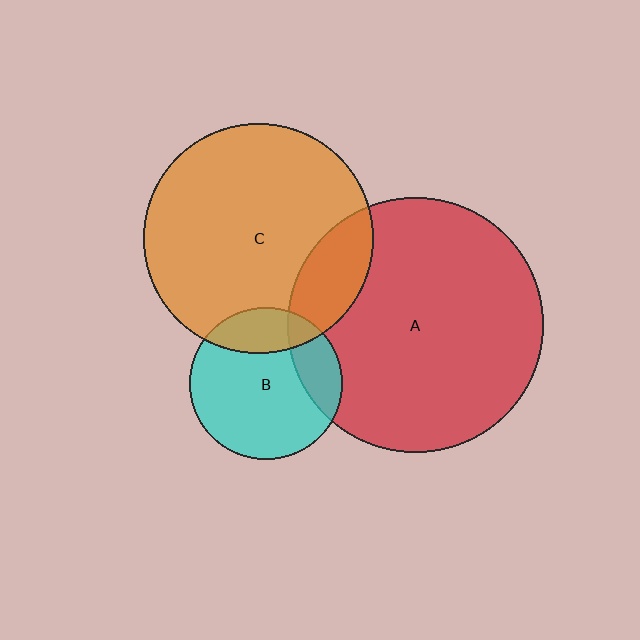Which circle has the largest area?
Circle A (red).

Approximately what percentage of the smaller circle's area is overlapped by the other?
Approximately 20%.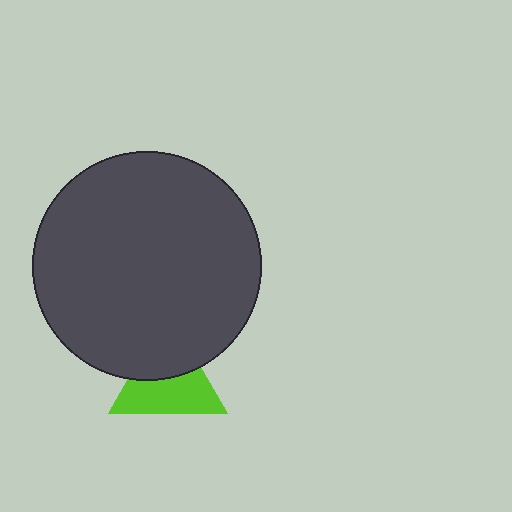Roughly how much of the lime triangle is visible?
About half of it is visible (roughly 57%).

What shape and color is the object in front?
The object in front is a dark gray circle.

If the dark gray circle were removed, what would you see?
You would see the complete lime triangle.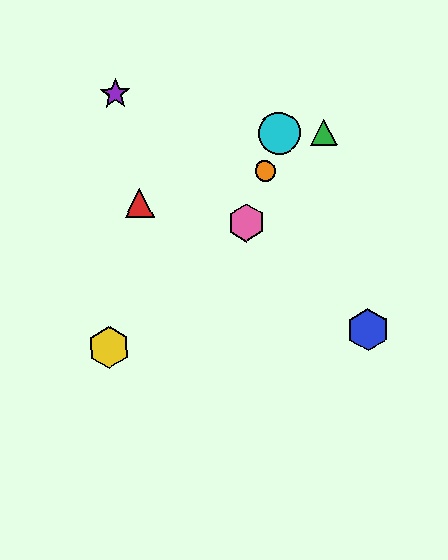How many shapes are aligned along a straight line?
3 shapes (the orange circle, the cyan circle, the pink hexagon) are aligned along a straight line.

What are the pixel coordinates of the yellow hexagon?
The yellow hexagon is at (109, 347).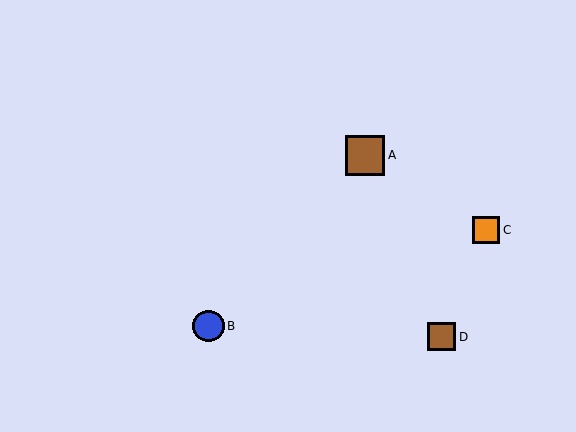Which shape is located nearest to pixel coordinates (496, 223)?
The orange square (labeled C) at (486, 230) is nearest to that location.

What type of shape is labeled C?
Shape C is an orange square.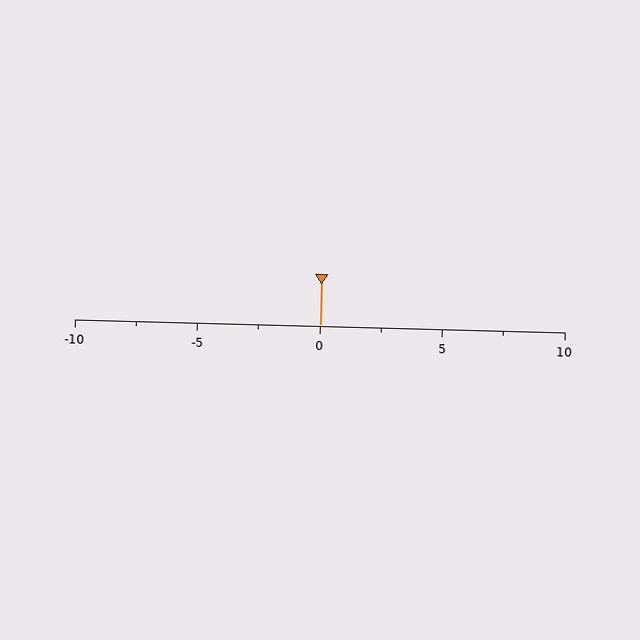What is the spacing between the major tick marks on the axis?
The major ticks are spaced 5 apart.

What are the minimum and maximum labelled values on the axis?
The axis runs from -10 to 10.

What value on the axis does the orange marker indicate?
The marker indicates approximately 0.